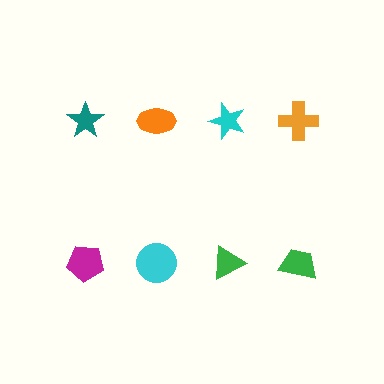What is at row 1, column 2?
An orange ellipse.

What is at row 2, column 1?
A magenta pentagon.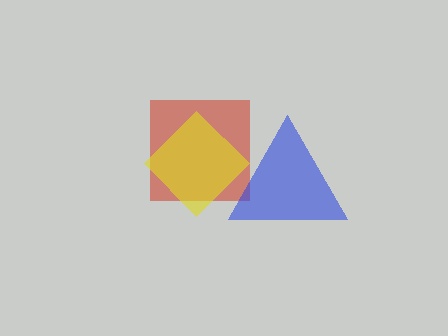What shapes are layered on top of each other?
The layered shapes are: a red square, a yellow diamond, a blue triangle.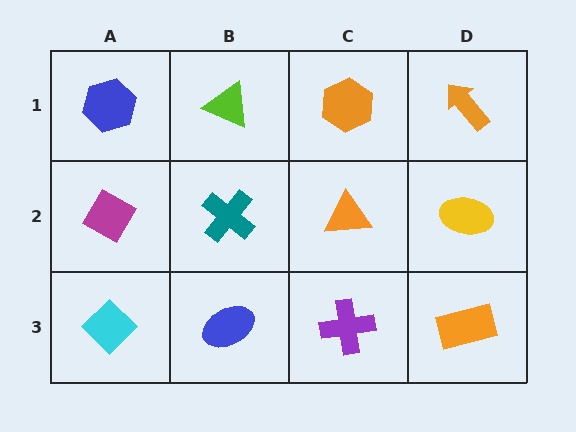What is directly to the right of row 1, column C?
An orange arrow.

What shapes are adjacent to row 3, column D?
A yellow ellipse (row 2, column D), a purple cross (row 3, column C).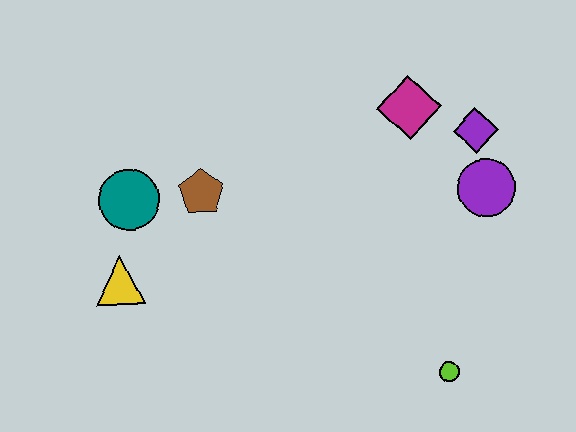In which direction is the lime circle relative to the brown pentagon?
The lime circle is to the right of the brown pentagon.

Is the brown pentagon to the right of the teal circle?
Yes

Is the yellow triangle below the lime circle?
No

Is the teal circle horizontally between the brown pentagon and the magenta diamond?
No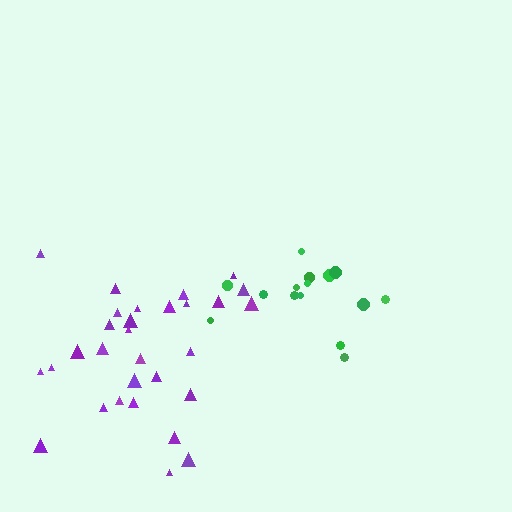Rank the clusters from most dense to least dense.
green, purple.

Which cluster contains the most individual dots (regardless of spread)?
Purple (30).